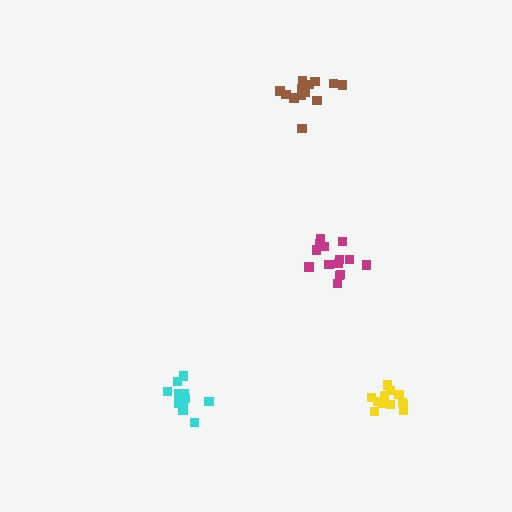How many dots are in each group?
Group 1: 14 dots, Group 2: 11 dots, Group 3: 12 dots, Group 4: 13 dots (50 total).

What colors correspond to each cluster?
The clusters are colored: magenta, cyan, yellow, brown.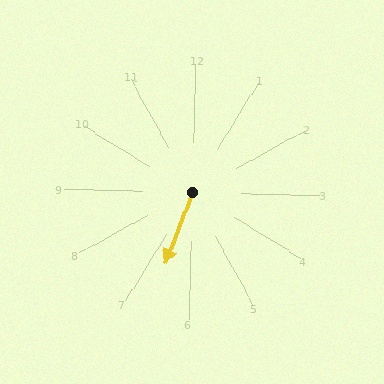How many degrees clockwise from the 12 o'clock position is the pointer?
Approximately 199 degrees.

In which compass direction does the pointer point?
South.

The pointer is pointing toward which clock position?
Roughly 7 o'clock.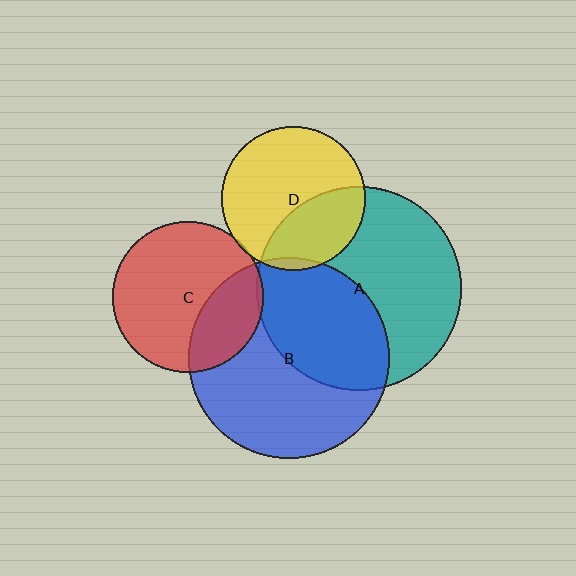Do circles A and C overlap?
Yes.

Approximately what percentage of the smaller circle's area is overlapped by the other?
Approximately 5%.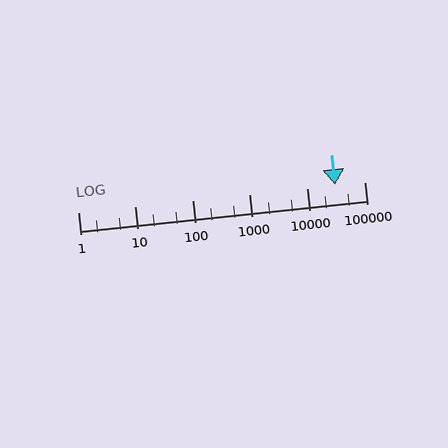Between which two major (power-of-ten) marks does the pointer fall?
The pointer is between 10000 and 100000.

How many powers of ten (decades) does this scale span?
The scale spans 5 decades, from 1 to 100000.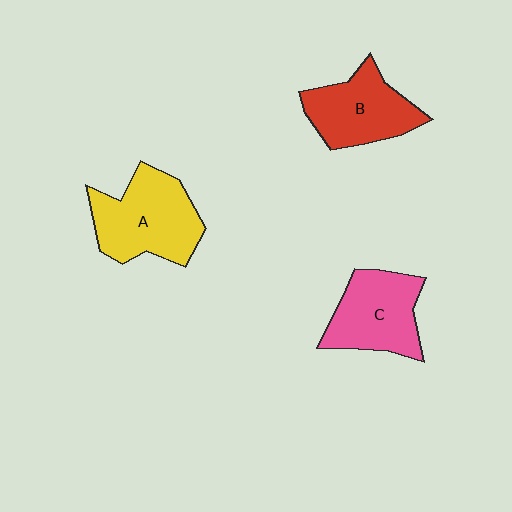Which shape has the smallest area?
Shape B (red).